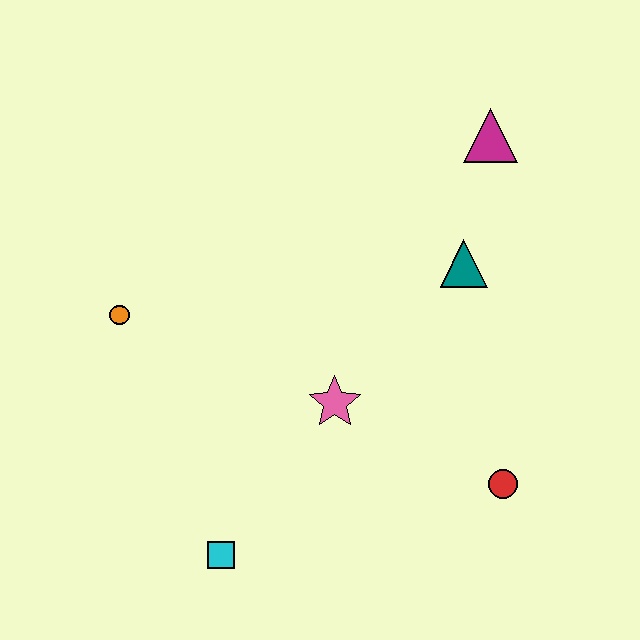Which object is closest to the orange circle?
The pink star is closest to the orange circle.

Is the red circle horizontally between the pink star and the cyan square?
No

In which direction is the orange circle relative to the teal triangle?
The orange circle is to the left of the teal triangle.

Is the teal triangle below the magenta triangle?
Yes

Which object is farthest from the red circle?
The orange circle is farthest from the red circle.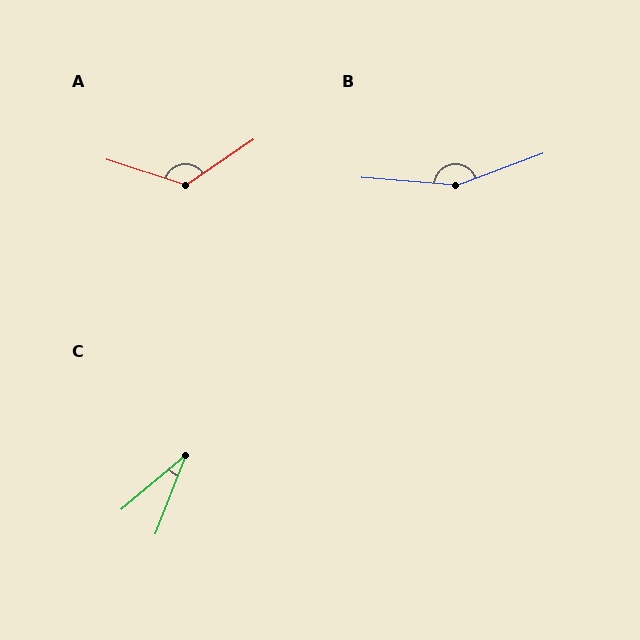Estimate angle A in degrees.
Approximately 128 degrees.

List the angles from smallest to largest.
C (29°), A (128°), B (155°).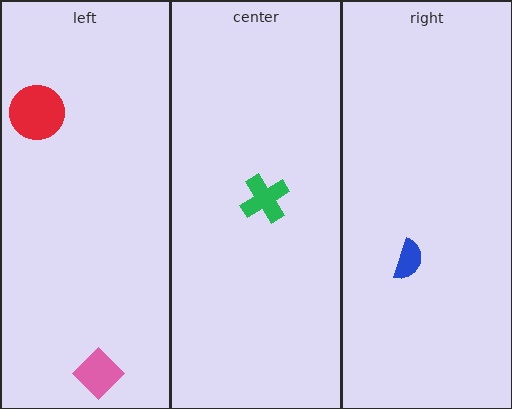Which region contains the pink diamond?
The left region.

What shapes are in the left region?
The pink diamond, the red circle.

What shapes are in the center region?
The green cross.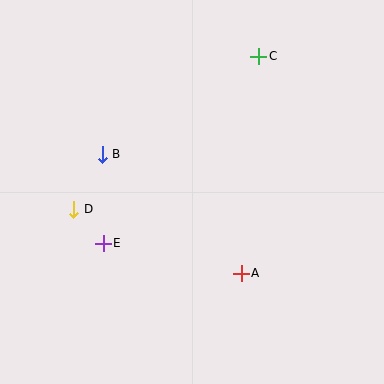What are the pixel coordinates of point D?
Point D is at (74, 209).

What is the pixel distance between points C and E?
The distance between C and E is 243 pixels.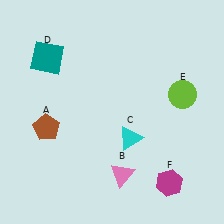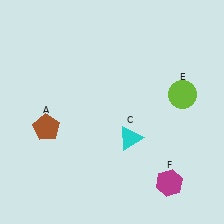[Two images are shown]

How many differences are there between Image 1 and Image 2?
There are 2 differences between the two images.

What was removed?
The pink triangle (B), the teal square (D) were removed in Image 2.